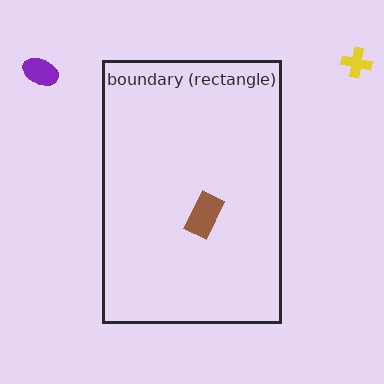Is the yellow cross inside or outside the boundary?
Outside.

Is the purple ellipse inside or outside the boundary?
Outside.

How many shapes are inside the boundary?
1 inside, 2 outside.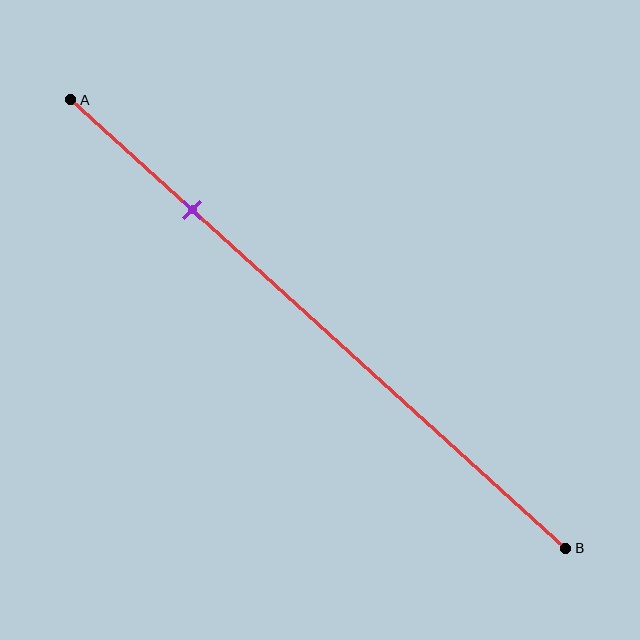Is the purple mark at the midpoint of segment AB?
No, the mark is at about 25% from A, not at the 50% midpoint.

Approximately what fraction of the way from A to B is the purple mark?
The purple mark is approximately 25% of the way from A to B.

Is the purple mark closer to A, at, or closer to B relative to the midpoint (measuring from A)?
The purple mark is closer to point A than the midpoint of segment AB.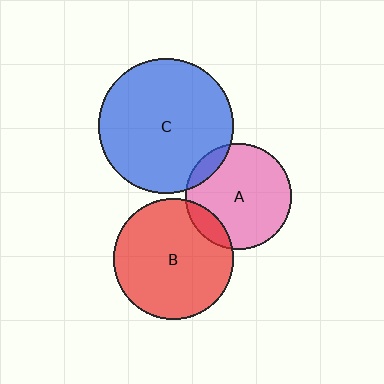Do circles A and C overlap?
Yes.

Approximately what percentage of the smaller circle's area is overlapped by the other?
Approximately 10%.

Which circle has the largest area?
Circle C (blue).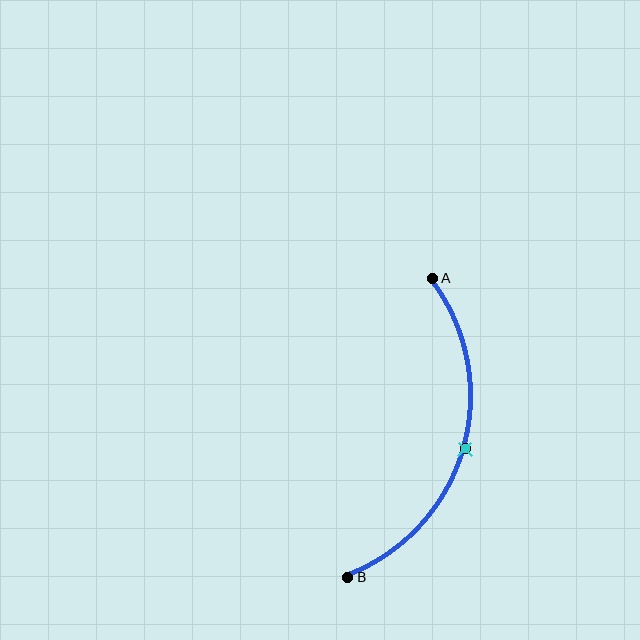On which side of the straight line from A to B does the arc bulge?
The arc bulges to the right of the straight line connecting A and B.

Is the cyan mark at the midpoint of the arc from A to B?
Yes. The cyan mark lies on the arc at equal arc-length from both A and B — it is the arc midpoint.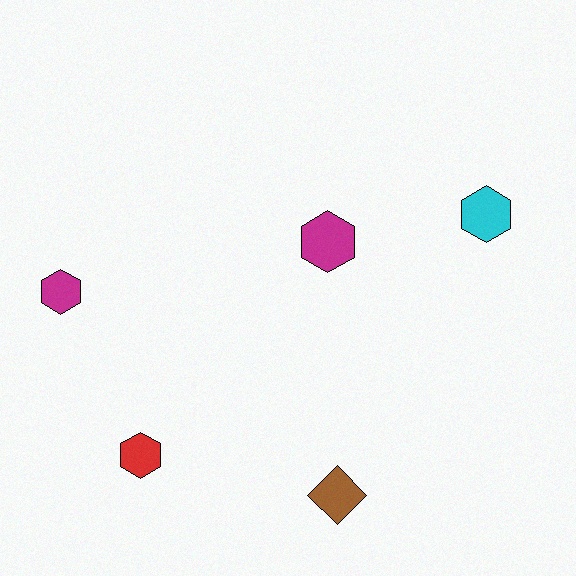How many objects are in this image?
There are 5 objects.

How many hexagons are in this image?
There are 4 hexagons.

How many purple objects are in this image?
There are no purple objects.